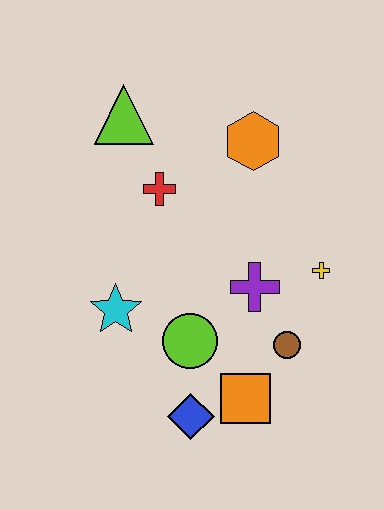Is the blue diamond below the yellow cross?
Yes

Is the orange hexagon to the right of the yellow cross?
No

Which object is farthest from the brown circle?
The lime triangle is farthest from the brown circle.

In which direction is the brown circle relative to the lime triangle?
The brown circle is below the lime triangle.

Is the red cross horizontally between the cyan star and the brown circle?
Yes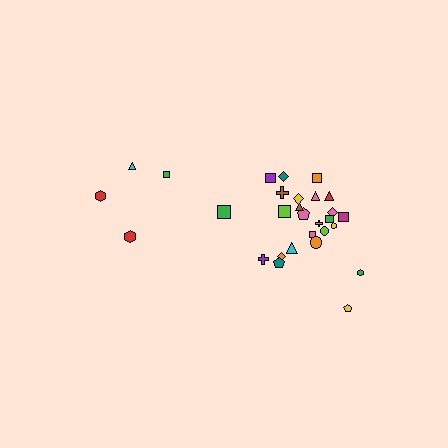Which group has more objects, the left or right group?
The right group.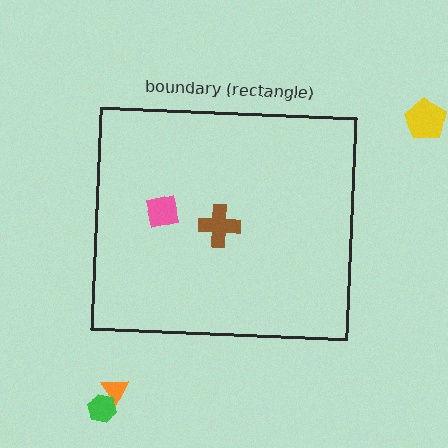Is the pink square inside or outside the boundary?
Inside.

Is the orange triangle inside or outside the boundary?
Outside.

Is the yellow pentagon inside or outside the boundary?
Outside.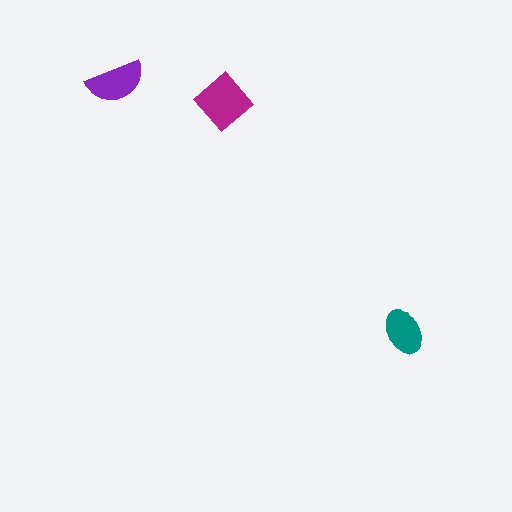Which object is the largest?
The magenta diamond.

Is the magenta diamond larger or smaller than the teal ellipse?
Larger.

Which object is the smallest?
The teal ellipse.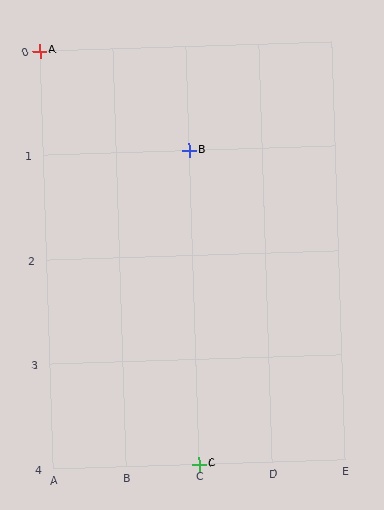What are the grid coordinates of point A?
Point A is at grid coordinates (A, 0).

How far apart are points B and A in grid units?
Points B and A are 2 columns and 1 row apart (about 2.2 grid units diagonally).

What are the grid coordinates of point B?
Point B is at grid coordinates (C, 1).